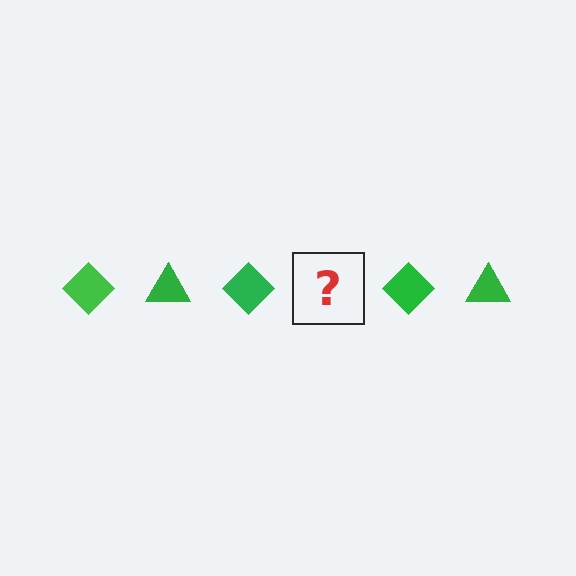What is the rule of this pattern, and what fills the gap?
The rule is that the pattern cycles through diamond, triangle shapes in green. The gap should be filled with a green triangle.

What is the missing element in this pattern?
The missing element is a green triangle.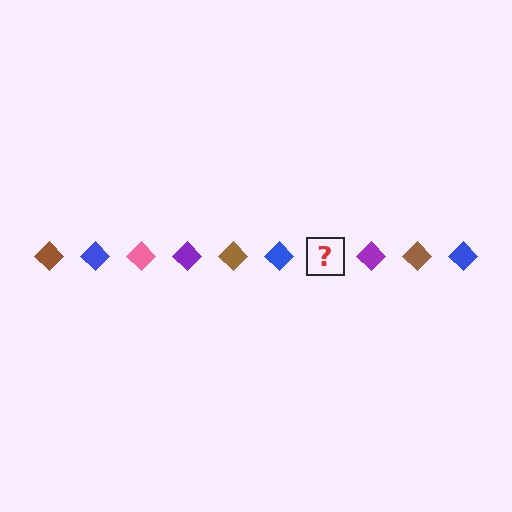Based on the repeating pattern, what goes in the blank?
The blank should be a pink diamond.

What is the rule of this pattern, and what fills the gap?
The rule is that the pattern cycles through brown, blue, pink, purple diamonds. The gap should be filled with a pink diamond.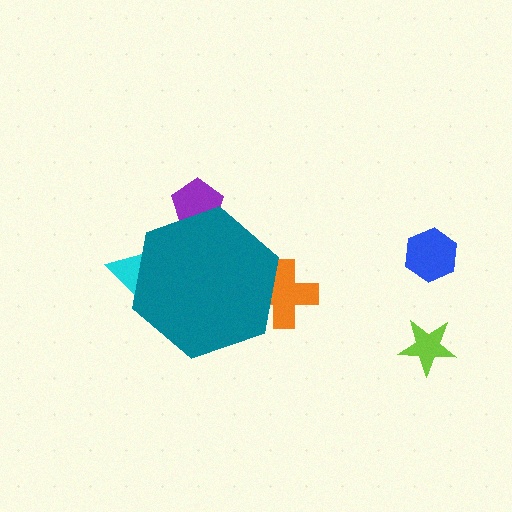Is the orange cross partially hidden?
Yes, the orange cross is partially hidden behind the teal hexagon.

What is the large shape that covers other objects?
A teal hexagon.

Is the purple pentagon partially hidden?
Yes, the purple pentagon is partially hidden behind the teal hexagon.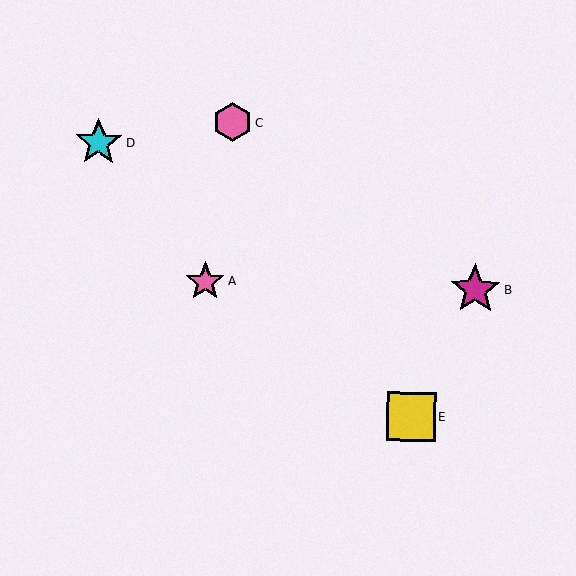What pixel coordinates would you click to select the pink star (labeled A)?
Click at (205, 281) to select the pink star A.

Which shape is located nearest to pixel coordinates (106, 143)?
The cyan star (labeled D) at (99, 142) is nearest to that location.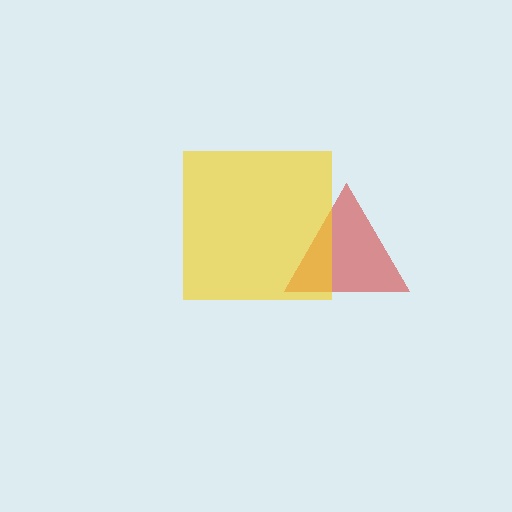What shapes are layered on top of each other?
The layered shapes are: a red triangle, a yellow square.